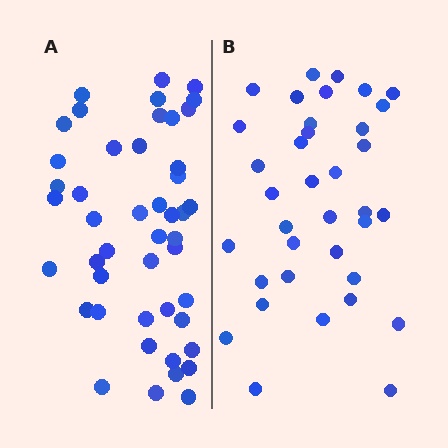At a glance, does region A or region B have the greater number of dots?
Region A (the left region) has more dots.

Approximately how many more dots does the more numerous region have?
Region A has roughly 10 or so more dots than region B.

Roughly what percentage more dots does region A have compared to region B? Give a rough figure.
About 30% more.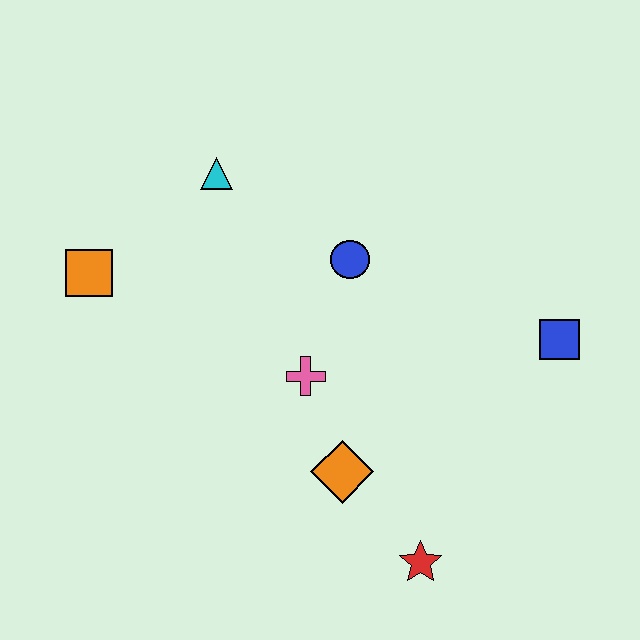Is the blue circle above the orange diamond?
Yes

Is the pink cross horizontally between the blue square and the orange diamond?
No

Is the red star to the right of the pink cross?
Yes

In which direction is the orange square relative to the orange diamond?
The orange square is to the left of the orange diamond.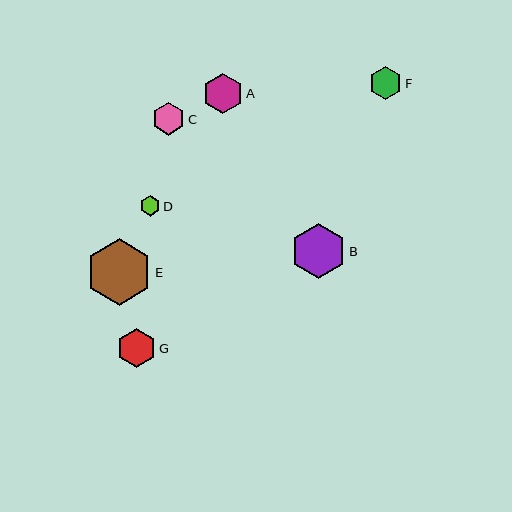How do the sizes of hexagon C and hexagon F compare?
Hexagon C and hexagon F are approximately the same size.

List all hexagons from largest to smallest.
From largest to smallest: E, B, A, G, C, F, D.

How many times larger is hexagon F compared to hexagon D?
Hexagon F is approximately 1.6 times the size of hexagon D.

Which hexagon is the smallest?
Hexagon D is the smallest with a size of approximately 21 pixels.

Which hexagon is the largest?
Hexagon E is the largest with a size of approximately 66 pixels.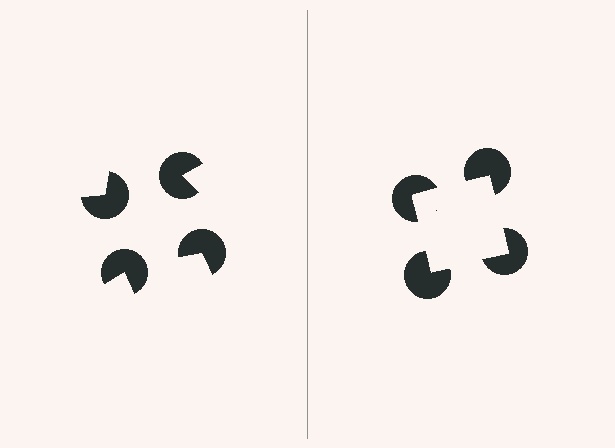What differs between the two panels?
The pac-man discs are positioned identically on both sides; only the wedge orientations differ. On the right they align to a square; on the left they are misaligned.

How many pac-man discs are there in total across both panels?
8 — 4 on each side.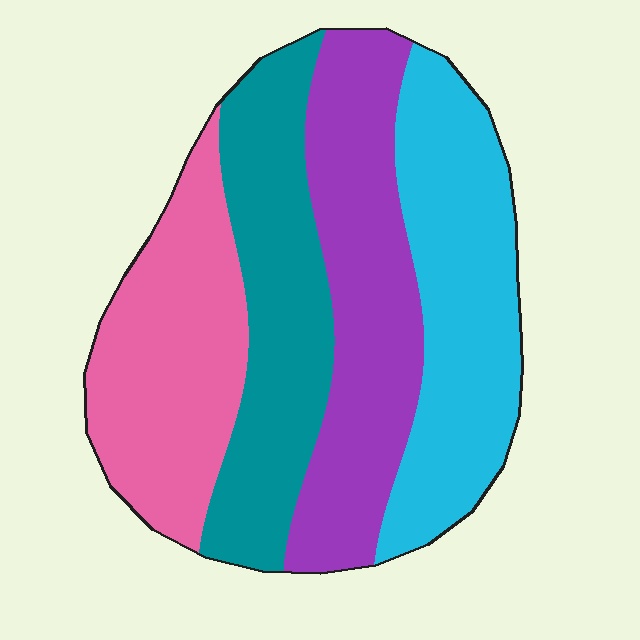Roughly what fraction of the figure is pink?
Pink takes up about one quarter (1/4) of the figure.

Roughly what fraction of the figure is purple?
Purple covers around 25% of the figure.